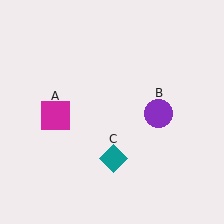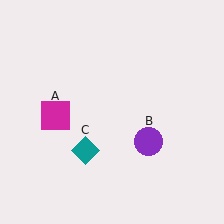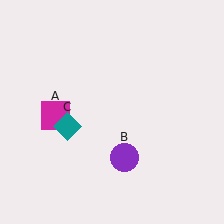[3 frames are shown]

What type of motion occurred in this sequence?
The purple circle (object B), teal diamond (object C) rotated clockwise around the center of the scene.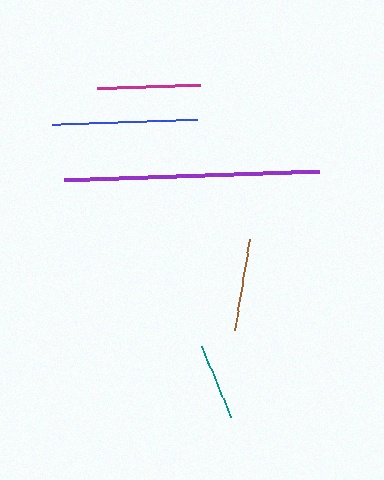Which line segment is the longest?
The purple line is the longest at approximately 255 pixels.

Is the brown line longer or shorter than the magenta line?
The magenta line is longer than the brown line.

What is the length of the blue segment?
The blue segment is approximately 145 pixels long.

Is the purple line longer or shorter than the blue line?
The purple line is longer than the blue line.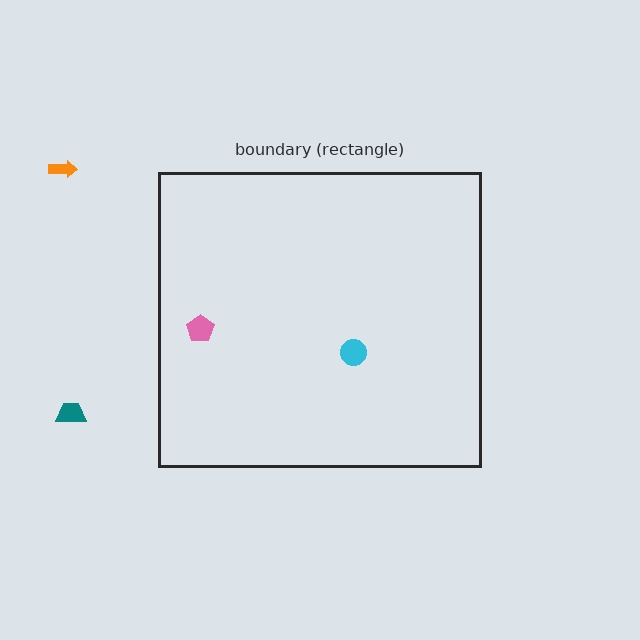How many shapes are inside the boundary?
2 inside, 2 outside.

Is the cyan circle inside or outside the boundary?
Inside.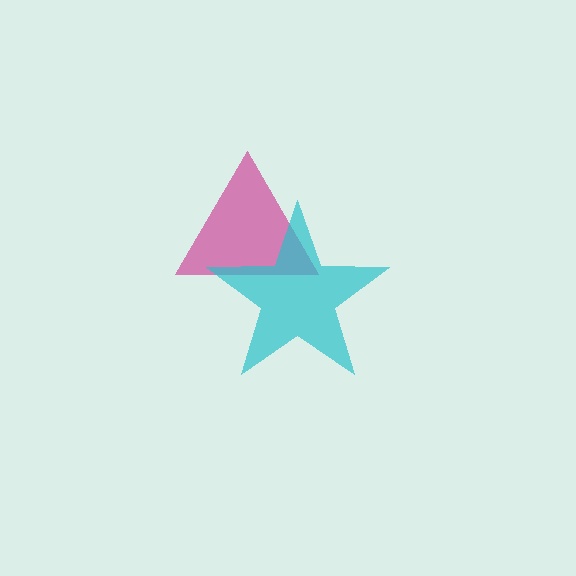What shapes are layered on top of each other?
The layered shapes are: a magenta triangle, a cyan star.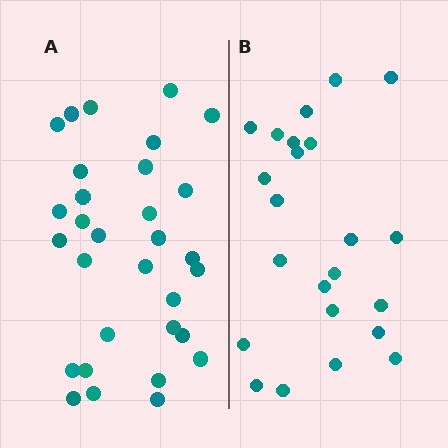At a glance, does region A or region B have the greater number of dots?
Region A (the left region) has more dots.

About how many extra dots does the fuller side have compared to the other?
Region A has roughly 8 or so more dots than region B.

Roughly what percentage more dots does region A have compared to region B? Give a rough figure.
About 35% more.